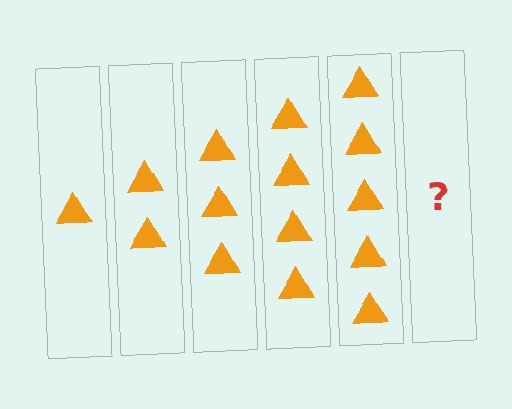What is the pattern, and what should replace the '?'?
The pattern is that each step adds one more triangle. The '?' should be 6 triangles.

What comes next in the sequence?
The next element should be 6 triangles.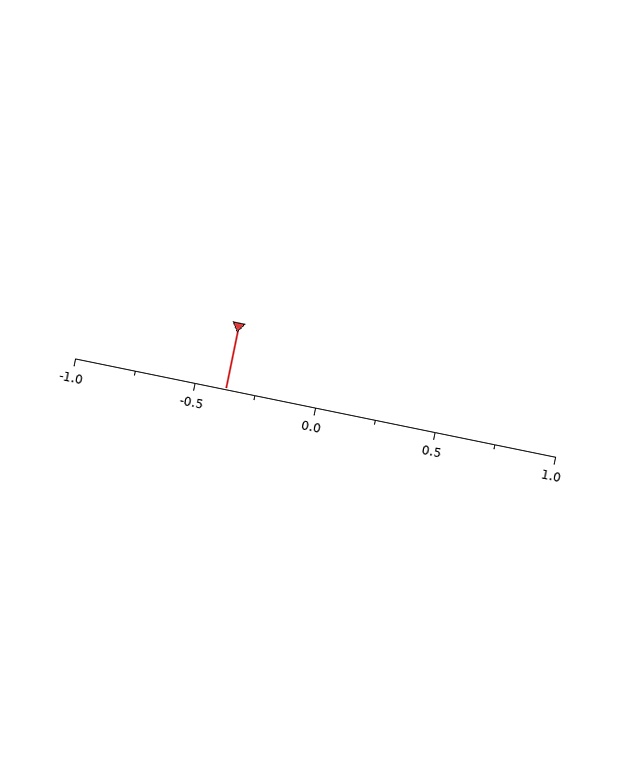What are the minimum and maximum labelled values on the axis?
The axis runs from -1.0 to 1.0.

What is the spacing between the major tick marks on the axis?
The major ticks are spaced 0.5 apart.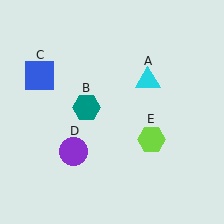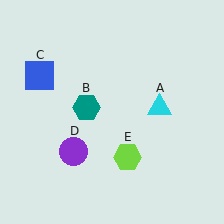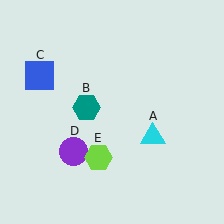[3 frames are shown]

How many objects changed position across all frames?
2 objects changed position: cyan triangle (object A), lime hexagon (object E).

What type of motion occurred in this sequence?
The cyan triangle (object A), lime hexagon (object E) rotated clockwise around the center of the scene.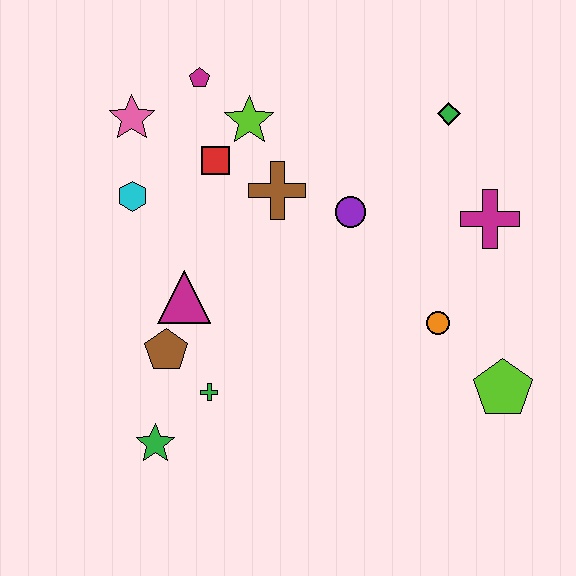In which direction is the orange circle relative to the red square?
The orange circle is to the right of the red square.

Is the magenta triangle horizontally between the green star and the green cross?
Yes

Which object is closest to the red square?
The lime star is closest to the red square.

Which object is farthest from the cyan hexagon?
The lime pentagon is farthest from the cyan hexagon.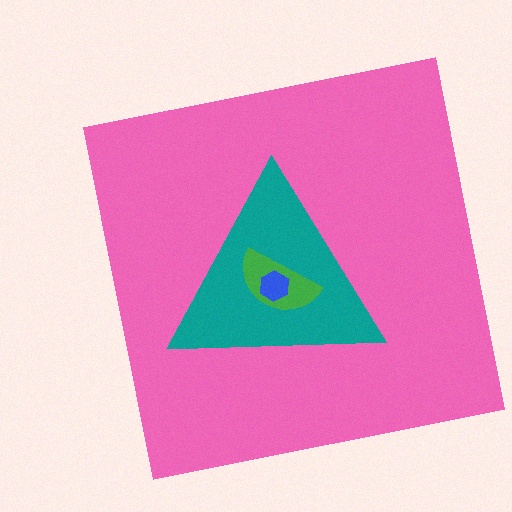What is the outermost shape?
The pink square.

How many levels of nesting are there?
4.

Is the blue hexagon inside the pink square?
Yes.